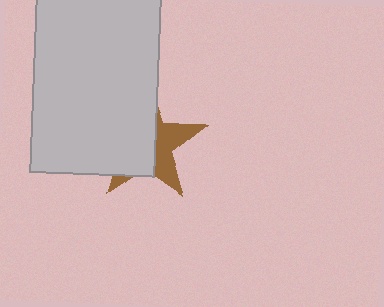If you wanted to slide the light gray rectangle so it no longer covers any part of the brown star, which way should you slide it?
Slide it left — that is the most direct way to separate the two shapes.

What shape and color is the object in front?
The object in front is a light gray rectangle.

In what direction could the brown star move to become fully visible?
The brown star could move right. That would shift it out from behind the light gray rectangle entirely.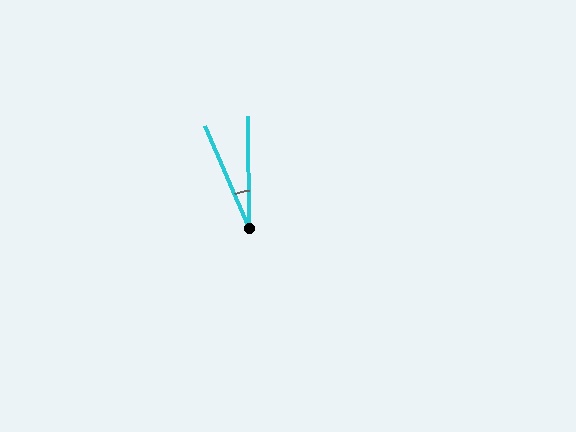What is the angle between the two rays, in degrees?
Approximately 23 degrees.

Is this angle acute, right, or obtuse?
It is acute.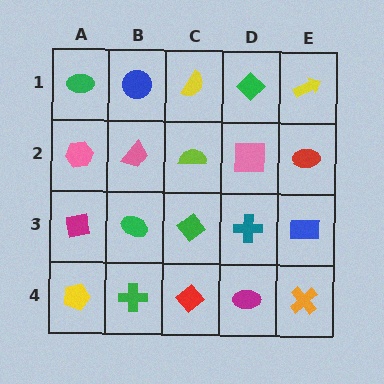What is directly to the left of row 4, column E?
A magenta ellipse.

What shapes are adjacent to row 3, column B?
A pink trapezoid (row 2, column B), a green cross (row 4, column B), a magenta square (row 3, column A), a green diamond (row 3, column C).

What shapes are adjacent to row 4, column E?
A blue rectangle (row 3, column E), a magenta ellipse (row 4, column D).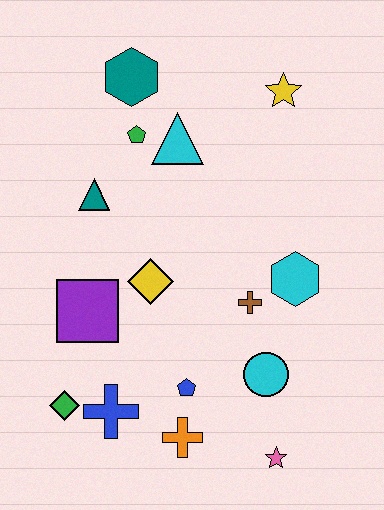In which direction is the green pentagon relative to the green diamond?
The green pentagon is above the green diamond.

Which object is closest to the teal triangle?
The green pentagon is closest to the teal triangle.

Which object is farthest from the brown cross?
The teal hexagon is farthest from the brown cross.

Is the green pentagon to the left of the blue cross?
No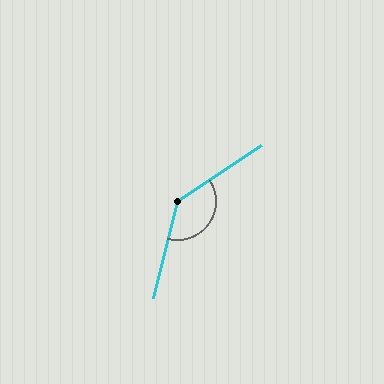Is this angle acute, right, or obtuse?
It is obtuse.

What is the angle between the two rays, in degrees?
Approximately 138 degrees.